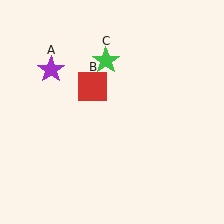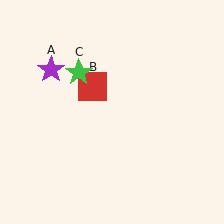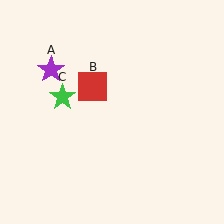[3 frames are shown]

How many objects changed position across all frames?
1 object changed position: green star (object C).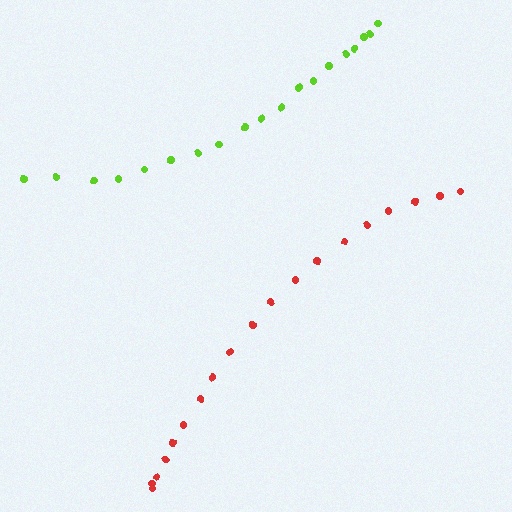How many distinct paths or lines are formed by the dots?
There are 2 distinct paths.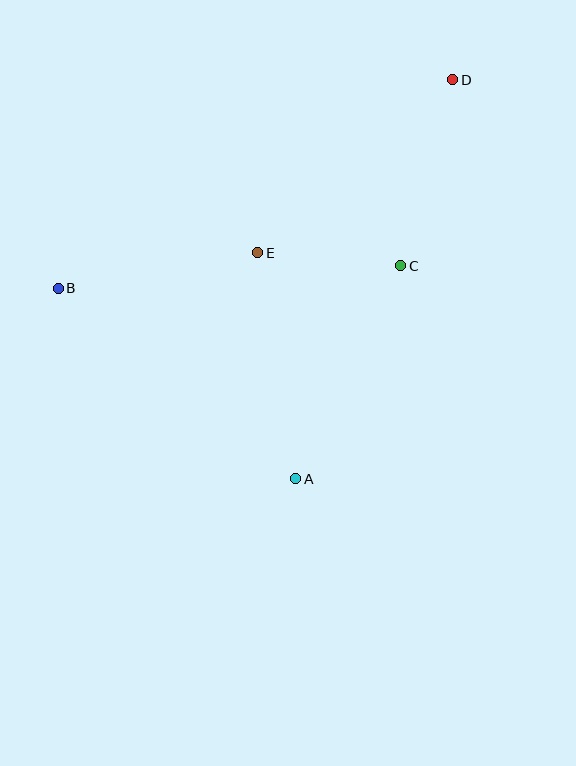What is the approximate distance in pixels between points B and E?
The distance between B and E is approximately 202 pixels.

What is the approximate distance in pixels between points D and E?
The distance between D and E is approximately 261 pixels.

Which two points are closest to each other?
Points C and E are closest to each other.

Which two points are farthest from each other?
Points B and D are farthest from each other.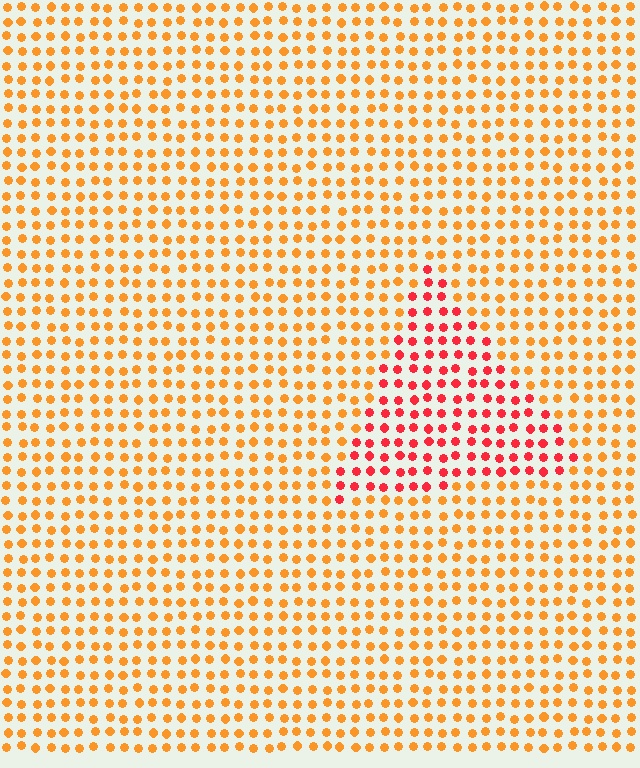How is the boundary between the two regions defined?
The boundary is defined purely by a slight shift in hue (about 38 degrees). Spacing, size, and orientation are identical on both sides.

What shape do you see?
I see a triangle.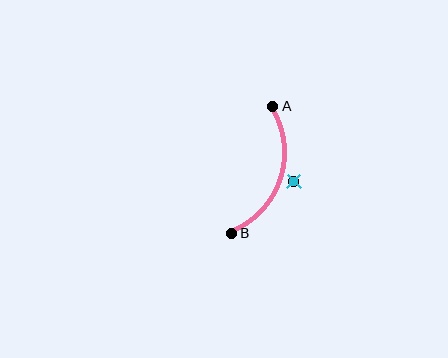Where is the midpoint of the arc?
The arc midpoint is the point on the curve farthest from the straight line joining A and B. It sits to the right of that line.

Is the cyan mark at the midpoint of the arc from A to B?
No — the cyan mark does not lie on the arc at all. It sits slightly outside the curve.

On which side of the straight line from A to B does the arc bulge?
The arc bulges to the right of the straight line connecting A and B.